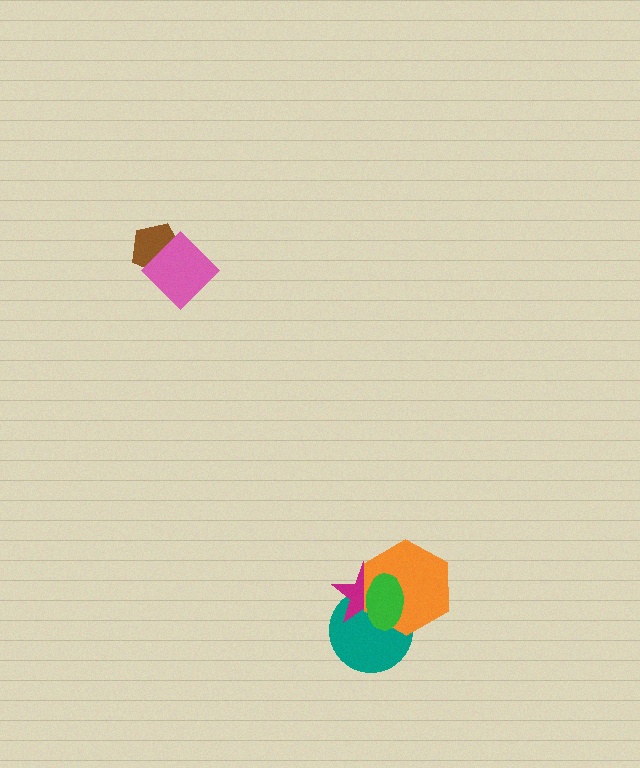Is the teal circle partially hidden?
Yes, it is partially covered by another shape.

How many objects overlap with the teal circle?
3 objects overlap with the teal circle.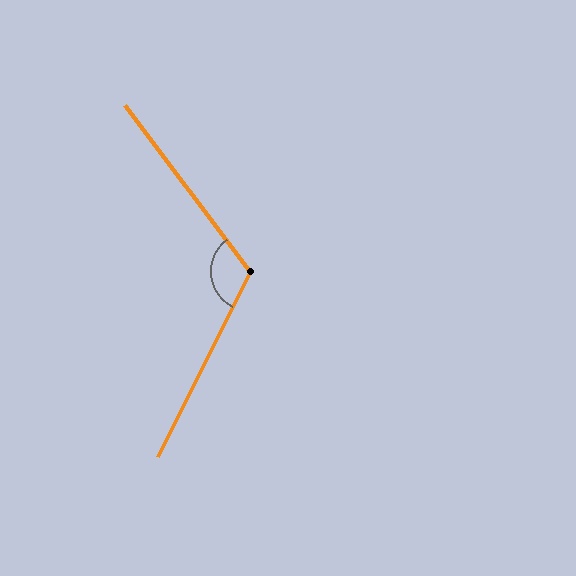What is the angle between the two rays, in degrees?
Approximately 117 degrees.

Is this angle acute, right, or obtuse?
It is obtuse.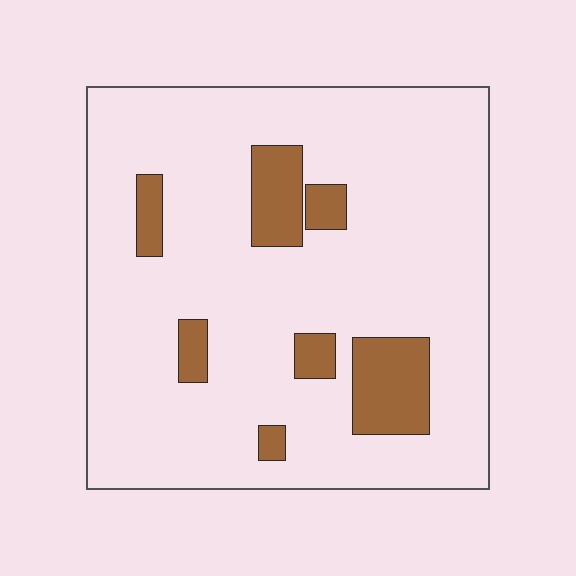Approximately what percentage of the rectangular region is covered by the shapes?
Approximately 15%.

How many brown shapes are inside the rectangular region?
7.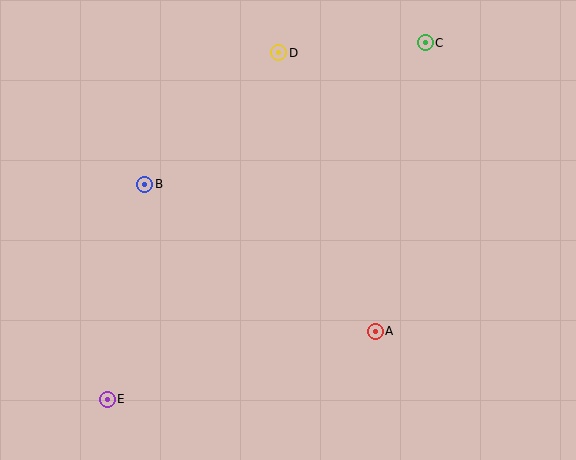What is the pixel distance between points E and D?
The distance between E and D is 387 pixels.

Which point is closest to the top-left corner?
Point B is closest to the top-left corner.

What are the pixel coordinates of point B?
Point B is at (145, 184).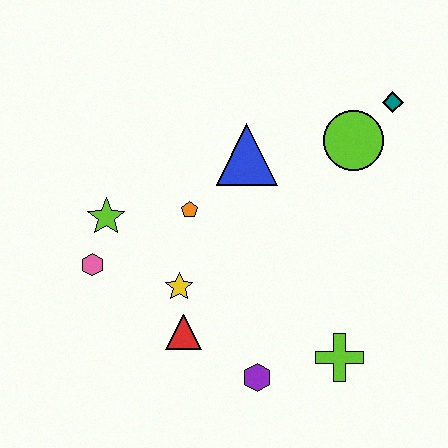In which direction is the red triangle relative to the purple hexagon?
The red triangle is to the left of the purple hexagon.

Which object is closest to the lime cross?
The purple hexagon is closest to the lime cross.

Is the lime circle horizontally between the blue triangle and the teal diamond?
Yes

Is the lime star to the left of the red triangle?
Yes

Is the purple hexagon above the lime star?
No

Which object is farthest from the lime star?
The teal diamond is farthest from the lime star.